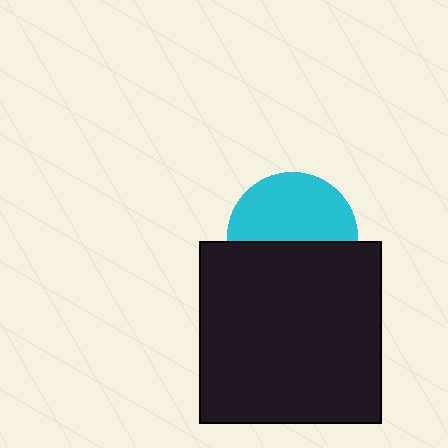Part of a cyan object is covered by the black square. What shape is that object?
It is a circle.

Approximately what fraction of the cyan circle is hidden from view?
Roughly 46% of the cyan circle is hidden behind the black square.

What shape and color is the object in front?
The object in front is a black square.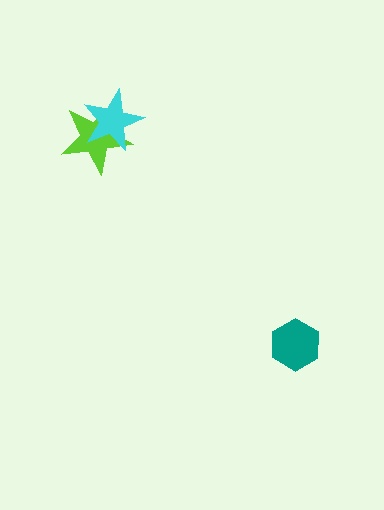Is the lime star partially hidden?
Yes, it is partially covered by another shape.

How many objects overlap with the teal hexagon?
0 objects overlap with the teal hexagon.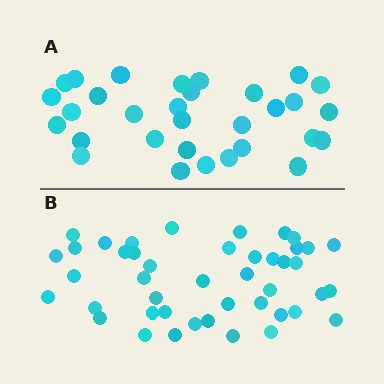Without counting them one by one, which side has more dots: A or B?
Region B (the bottom region) has more dots.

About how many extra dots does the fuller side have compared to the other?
Region B has approximately 15 more dots than region A.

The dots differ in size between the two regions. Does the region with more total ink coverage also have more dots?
No. Region A has more total ink coverage because its dots are larger, but region B actually contains more individual dots. Total area can be misleading — the number of items is what matters here.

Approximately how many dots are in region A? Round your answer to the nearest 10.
About 30 dots. (The exact count is 31, which rounds to 30.)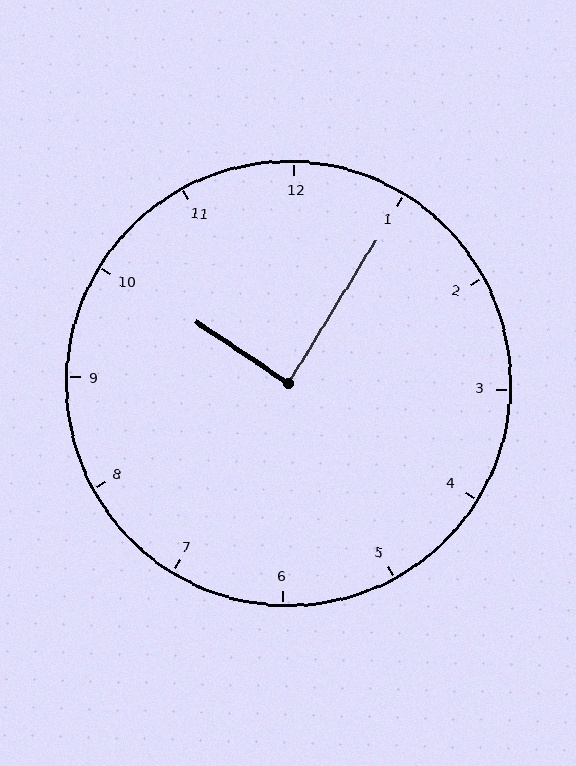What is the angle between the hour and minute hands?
Approximately 88 degrees.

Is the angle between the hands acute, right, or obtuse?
It is right.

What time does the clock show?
10:05.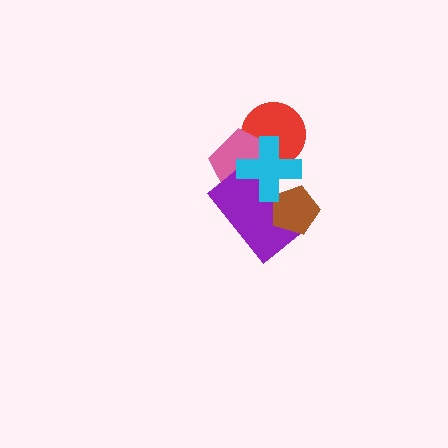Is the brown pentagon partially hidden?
Yes, it is partially covered by another shape.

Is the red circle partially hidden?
Yes, it is partially covered by another shape.